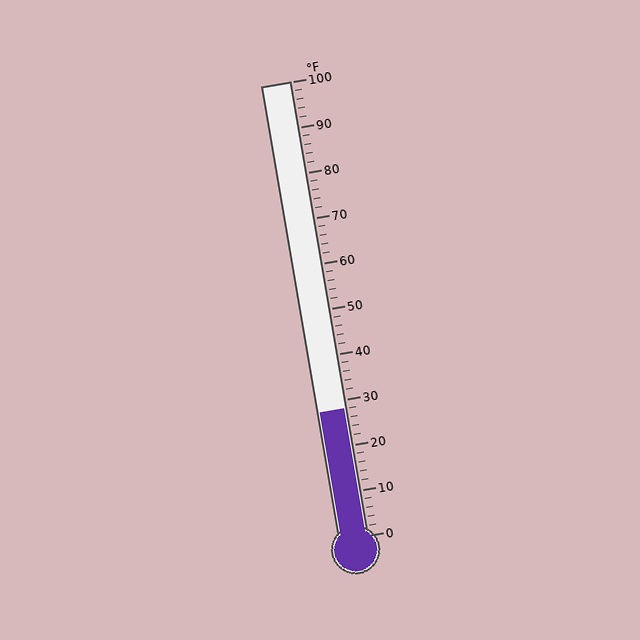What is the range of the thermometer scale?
The thermometer scale ranges from 0°F to 100°F.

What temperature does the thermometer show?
The thermometer shows approximately 28°F.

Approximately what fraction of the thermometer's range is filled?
The thermometer is filled to approximately 30% of its range.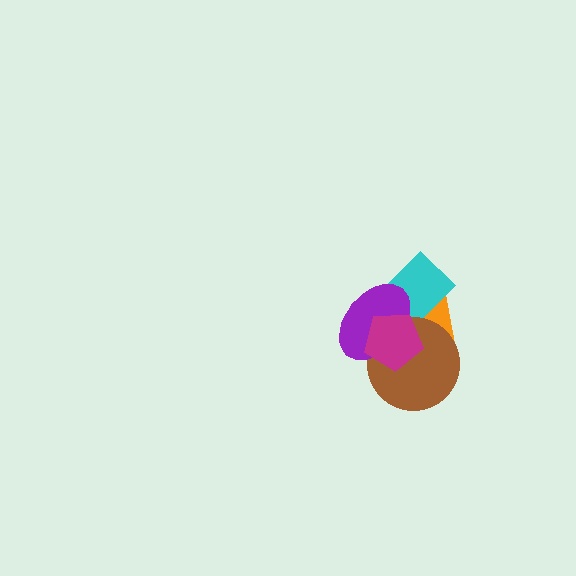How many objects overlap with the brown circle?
4 objects overlap with the brown circle.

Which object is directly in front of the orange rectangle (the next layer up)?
The cyan rectangle is directly in front of the orange rectangle.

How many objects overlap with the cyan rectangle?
4 objects overlap with the cyan rectangle.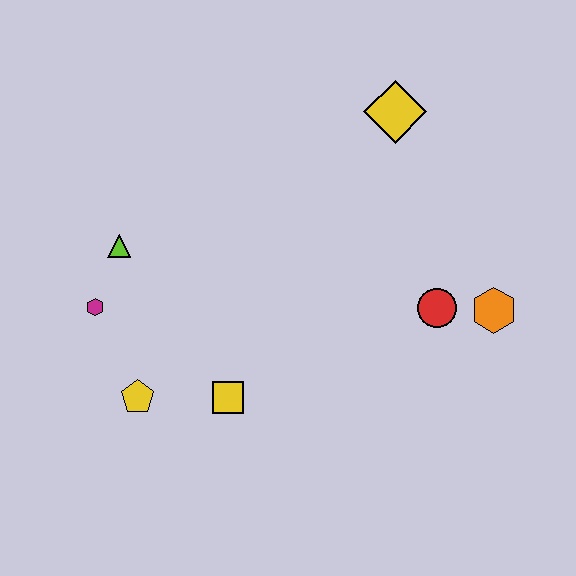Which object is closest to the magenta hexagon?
The lime triangle is closest to the magenta hexagon.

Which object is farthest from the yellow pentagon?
The yellow diamond is farthest from the yellow pentagon.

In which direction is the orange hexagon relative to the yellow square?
The orange hexagon is to the right of the yellow square.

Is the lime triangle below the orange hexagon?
No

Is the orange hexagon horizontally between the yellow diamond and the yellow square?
No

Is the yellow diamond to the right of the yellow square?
Yes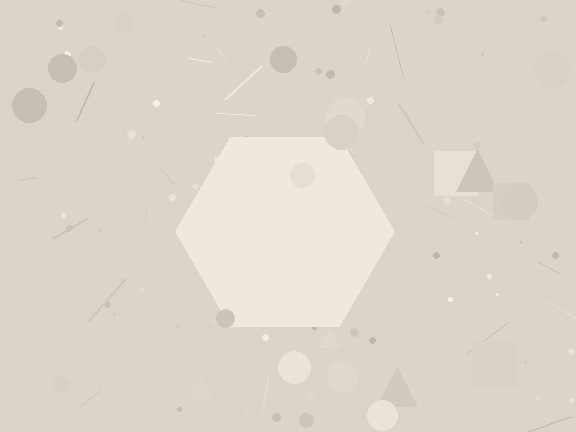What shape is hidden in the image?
A hexagon is hidden in the image.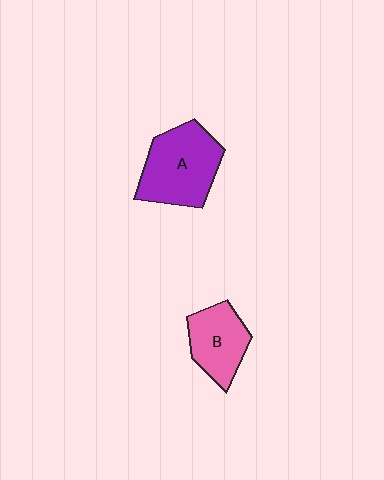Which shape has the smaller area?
Shape B (pink).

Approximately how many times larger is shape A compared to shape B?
Approximately 1.4 times.